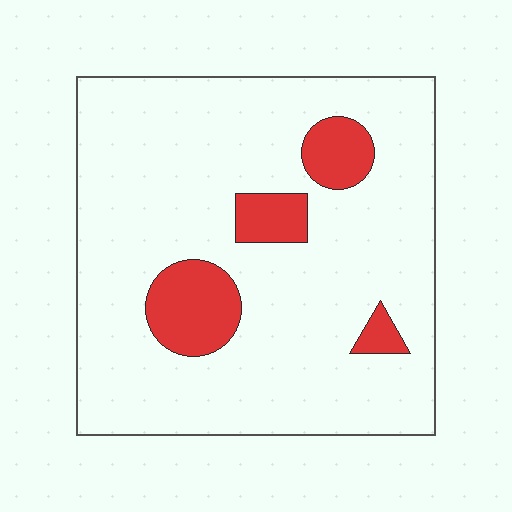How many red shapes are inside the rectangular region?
4.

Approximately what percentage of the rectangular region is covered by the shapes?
Approximately 15%.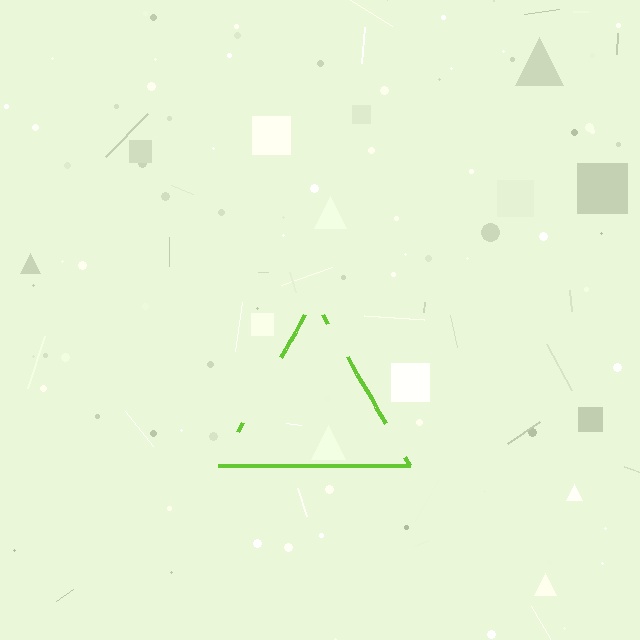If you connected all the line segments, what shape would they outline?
They would outline a triangle.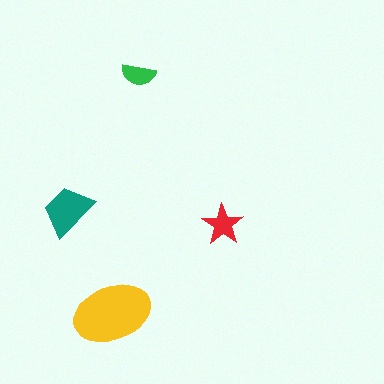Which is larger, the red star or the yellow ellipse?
The yellow ellipse.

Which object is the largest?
The yellow ellipse.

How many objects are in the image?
There are 4 objects in the image.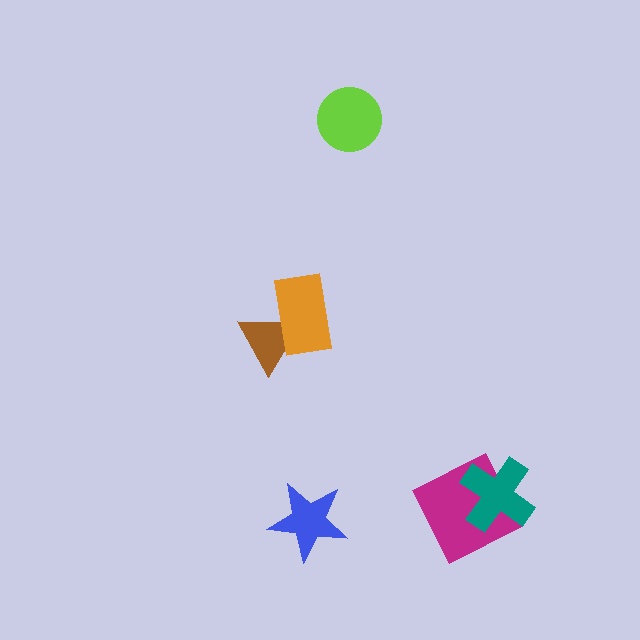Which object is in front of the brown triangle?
The orange rectangle is in front of the brown triangle.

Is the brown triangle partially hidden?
Yes, it is partially covered by another shape.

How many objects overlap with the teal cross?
1 object overlaps with the teal cross.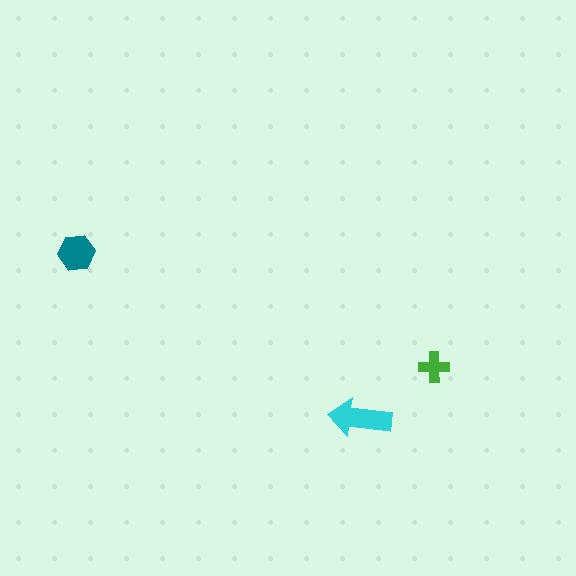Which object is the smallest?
The green cross.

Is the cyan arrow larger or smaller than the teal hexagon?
Larger.